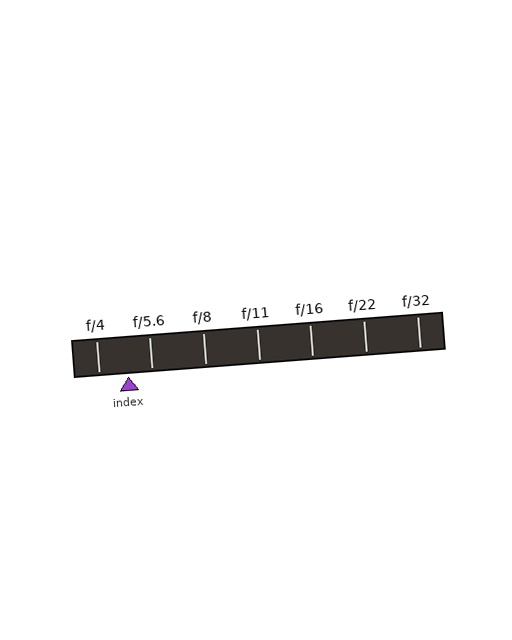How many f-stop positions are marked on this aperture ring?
There are 7 f-stop positions marked.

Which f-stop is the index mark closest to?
The index mark is closest to f/5.6.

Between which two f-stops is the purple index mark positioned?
The index mark is between f/4 and f/5.6.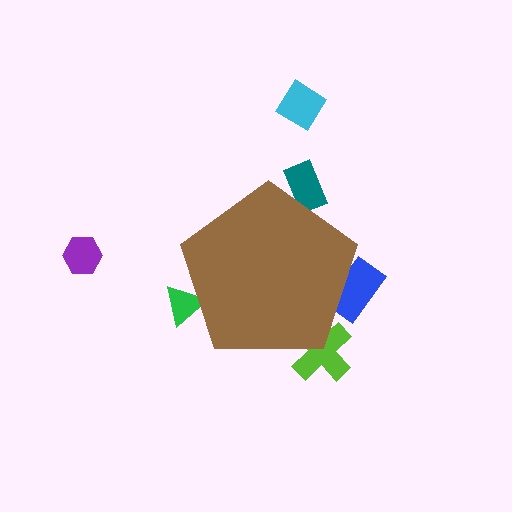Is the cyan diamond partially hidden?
No, the cyan diamond is fully visible.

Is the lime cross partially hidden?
Yes, the lime cross is partially hidden behind the brown pentagon.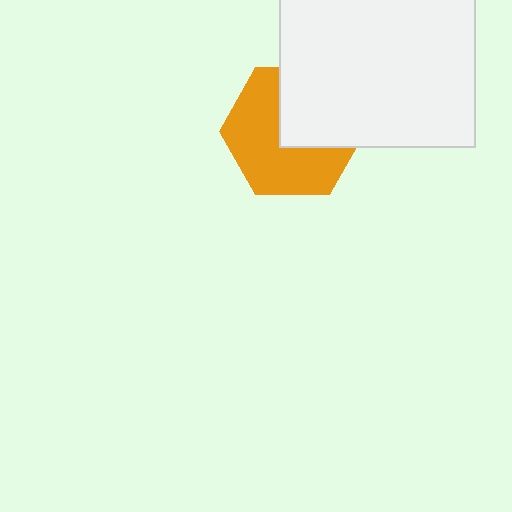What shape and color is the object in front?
The object in front is a white square.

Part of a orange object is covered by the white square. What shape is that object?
It is a hexagon.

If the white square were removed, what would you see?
You would see the complete orange hexagon.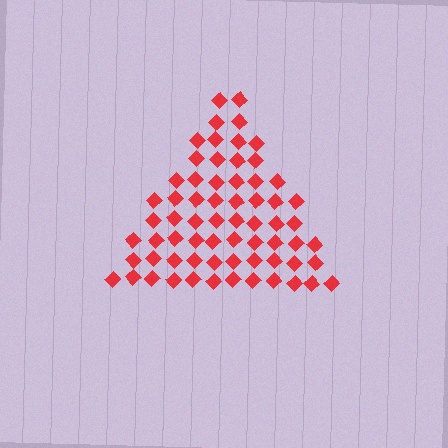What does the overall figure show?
The overall figure shows a triangle.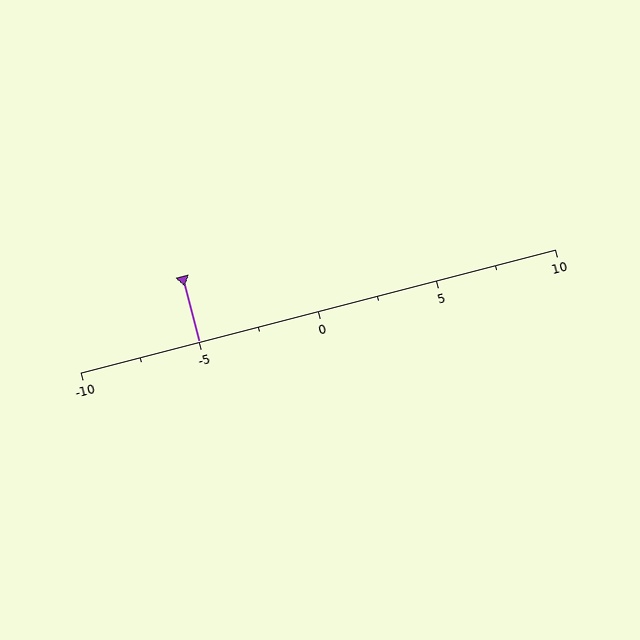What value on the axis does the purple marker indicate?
The marker indicates approximately -5.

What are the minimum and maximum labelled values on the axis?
The axis runs from -10 to 10.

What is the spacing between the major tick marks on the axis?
The major ticks are spaced 5 apart.